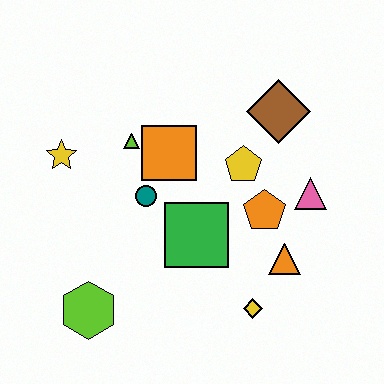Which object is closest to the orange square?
The lime triangle is closest to the orange square.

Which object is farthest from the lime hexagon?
The brown diamond is farthest from the lime hexagon.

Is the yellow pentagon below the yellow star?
Yes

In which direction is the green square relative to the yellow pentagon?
The green square is below the yellow pentagon.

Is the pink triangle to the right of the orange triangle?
Yes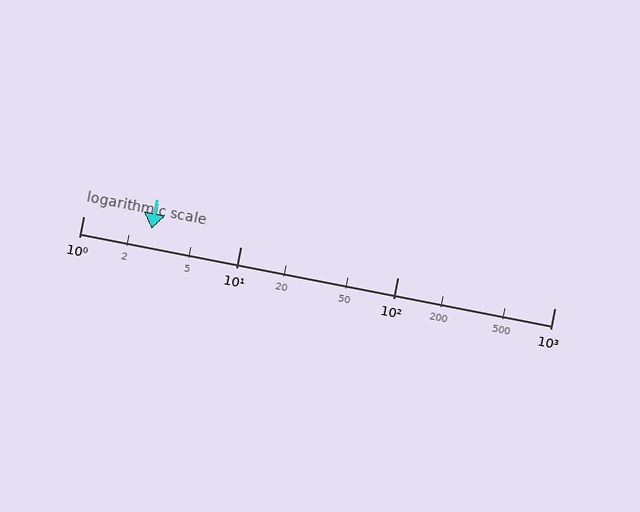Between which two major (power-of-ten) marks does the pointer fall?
The pointer is between 1 and 10.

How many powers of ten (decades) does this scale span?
The scale spans 3 decades, from 1 to 1000.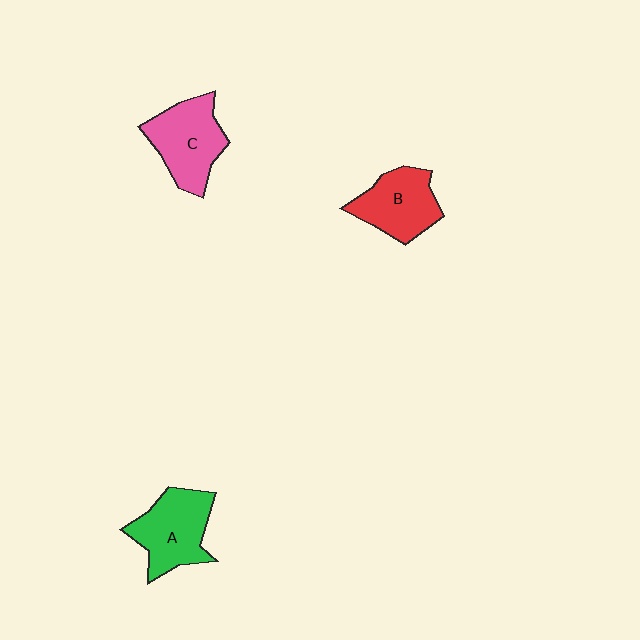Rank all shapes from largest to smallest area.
From largest to smallest: C (pink), A (green), B (red).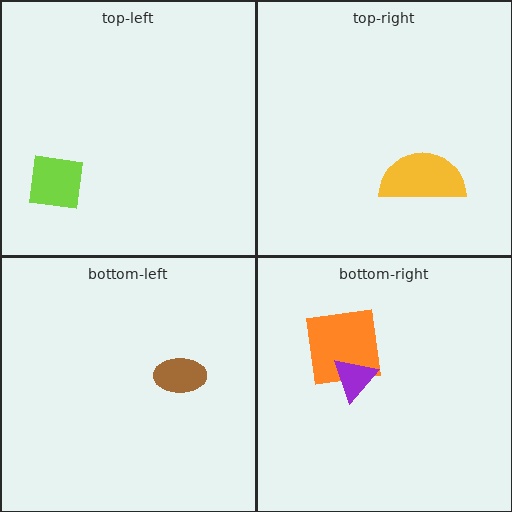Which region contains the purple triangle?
The bottom-right region.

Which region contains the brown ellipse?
The bottom-left region.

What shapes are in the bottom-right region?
The orange square, the purple triangle.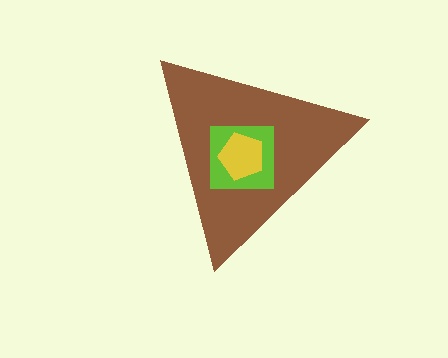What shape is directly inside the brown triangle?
The lime square.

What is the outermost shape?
The brown triangle.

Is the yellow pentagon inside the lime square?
Yes.